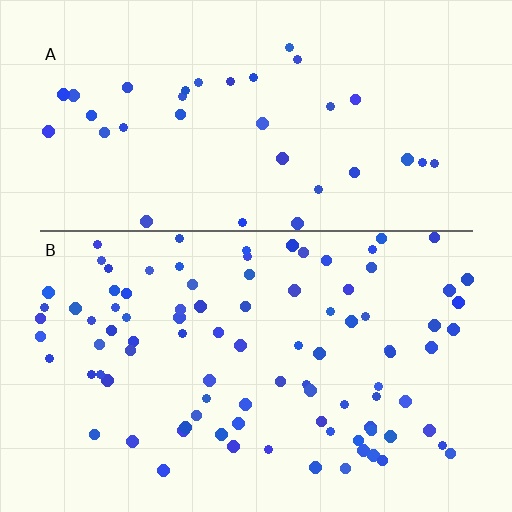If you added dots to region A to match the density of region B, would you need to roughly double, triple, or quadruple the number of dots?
Approximately triple.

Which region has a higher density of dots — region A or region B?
B (the bottom).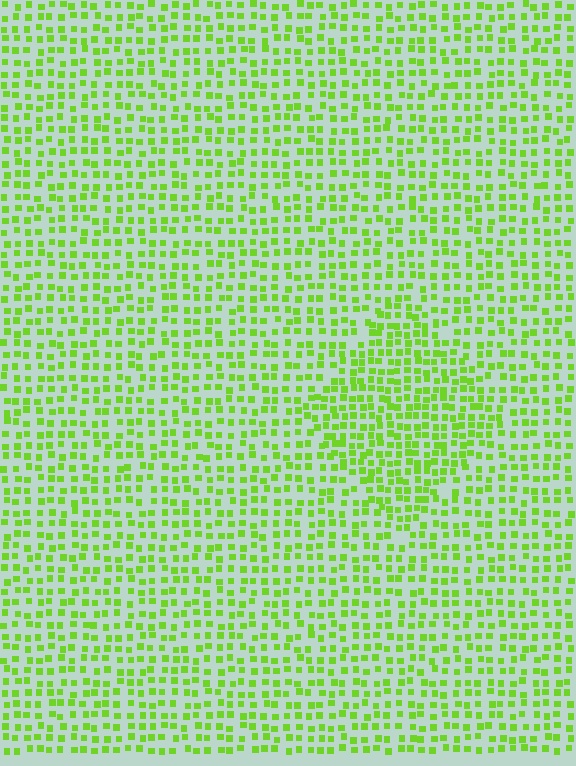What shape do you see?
I see a diamond.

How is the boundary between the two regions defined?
The boundary is defined by a change in element density (approximately 1.5x ratio). All elements are the same color, size, and shape.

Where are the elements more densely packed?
The elements are more densely packed inside the diamond boundary.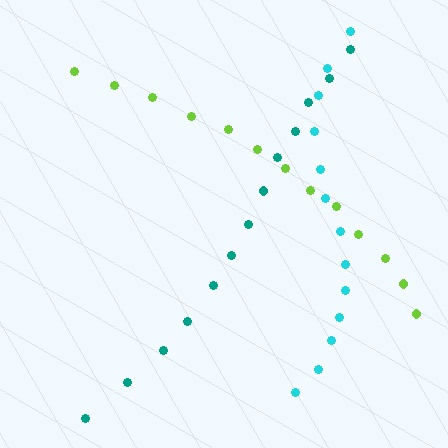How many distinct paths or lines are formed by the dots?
There are 3 distinct paths.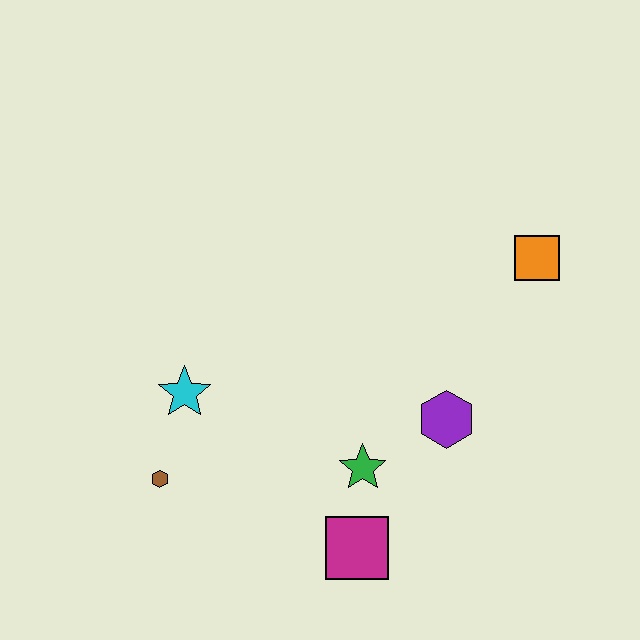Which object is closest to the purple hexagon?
The green star is closest to the purple hexagon.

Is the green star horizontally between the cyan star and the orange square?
Yes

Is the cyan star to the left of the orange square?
Yes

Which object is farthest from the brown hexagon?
The orange square is farthest from the brown hexagon.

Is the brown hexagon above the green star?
No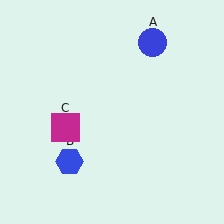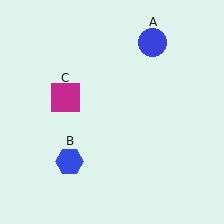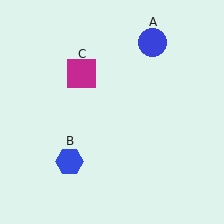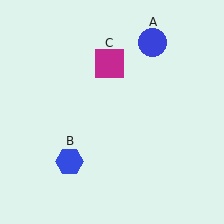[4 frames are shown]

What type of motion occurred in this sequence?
The magenta square (object C) rotated clockwise around the center of the scene.